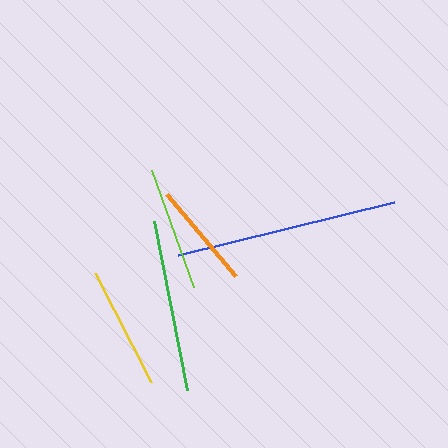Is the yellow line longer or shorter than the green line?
The green line is longer than the yellow line.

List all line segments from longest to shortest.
From longest to shortest: blue, green, lime, yellow, orange.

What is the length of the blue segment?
The blue segment is approximately 222 pixels long.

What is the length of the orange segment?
The orange segment is approximately 107 pixels long.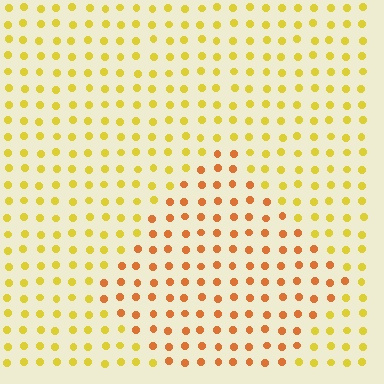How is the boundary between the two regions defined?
The boundary is defined purely by a slight shift in hue (about 33 degrees). Spacing, size, and orientation are identical on both sides.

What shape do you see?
I see a diamond.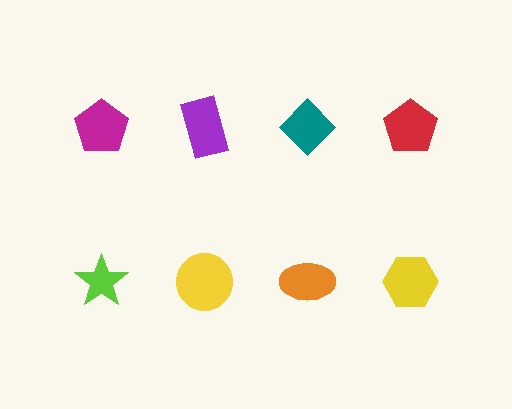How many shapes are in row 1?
4 shapes.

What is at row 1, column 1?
A magenta pentagon.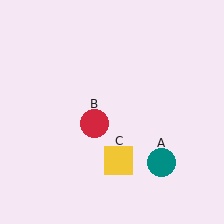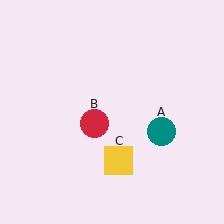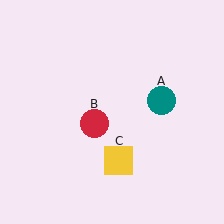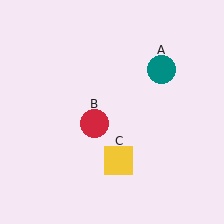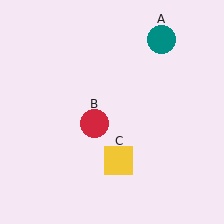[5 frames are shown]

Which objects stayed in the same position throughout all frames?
Red circle (object B) and yellow square (object C) remained stationary.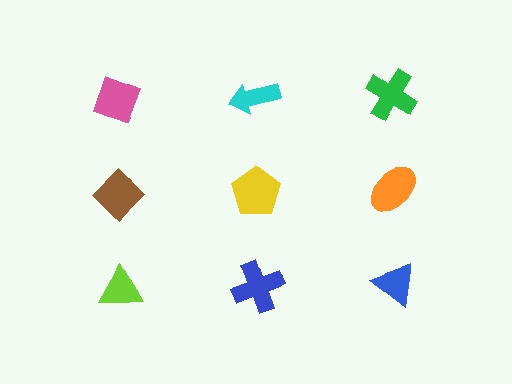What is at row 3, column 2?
A blue cross.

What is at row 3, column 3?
A blue triangle.